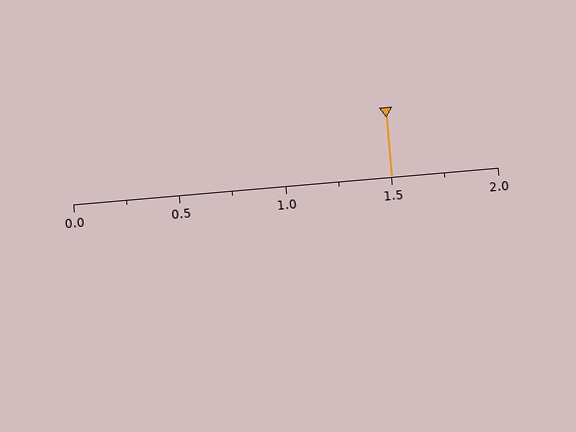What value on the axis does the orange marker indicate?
The marker indicates approximately 1.5.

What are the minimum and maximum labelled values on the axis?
The axis runs from 0.0 to 2.0.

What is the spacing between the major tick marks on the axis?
The major ticks are spaced 0.5 apart.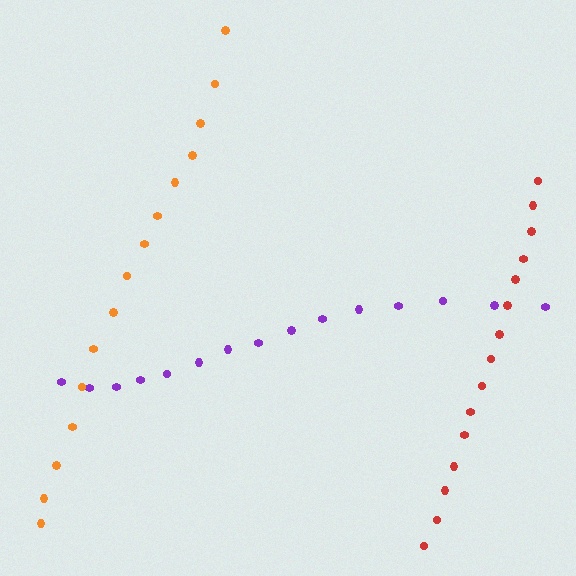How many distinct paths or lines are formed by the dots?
There are 3 distinct paths.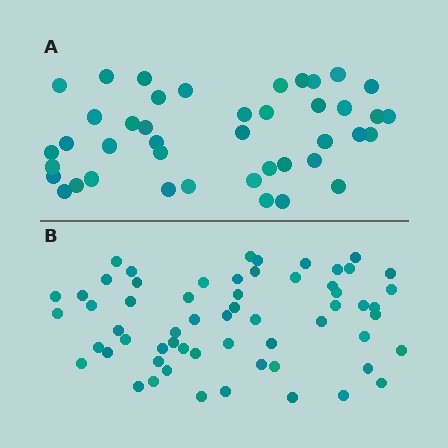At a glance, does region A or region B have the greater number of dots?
Region B (the bottom region) has more dots.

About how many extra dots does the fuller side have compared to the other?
Region B has approximately 20 more dots than region A.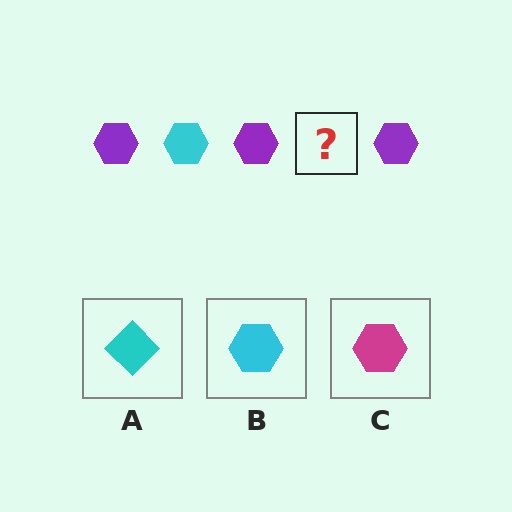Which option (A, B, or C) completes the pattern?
B.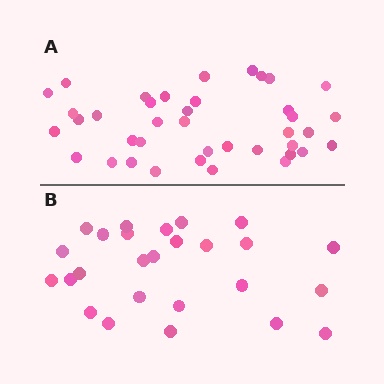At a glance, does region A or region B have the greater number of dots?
Region A (the top region) has more dots.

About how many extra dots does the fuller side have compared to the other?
Region A has approximately 15 more dots than region B.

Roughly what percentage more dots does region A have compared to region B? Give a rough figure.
About 50% more.